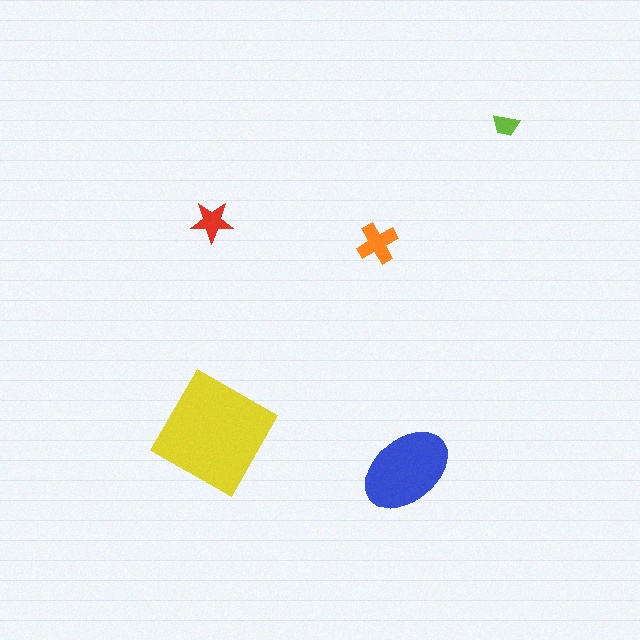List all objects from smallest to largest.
The lime trapezoid, the red star, the orange cross, the blue ellipse, the yellow square.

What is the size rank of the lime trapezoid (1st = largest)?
5th.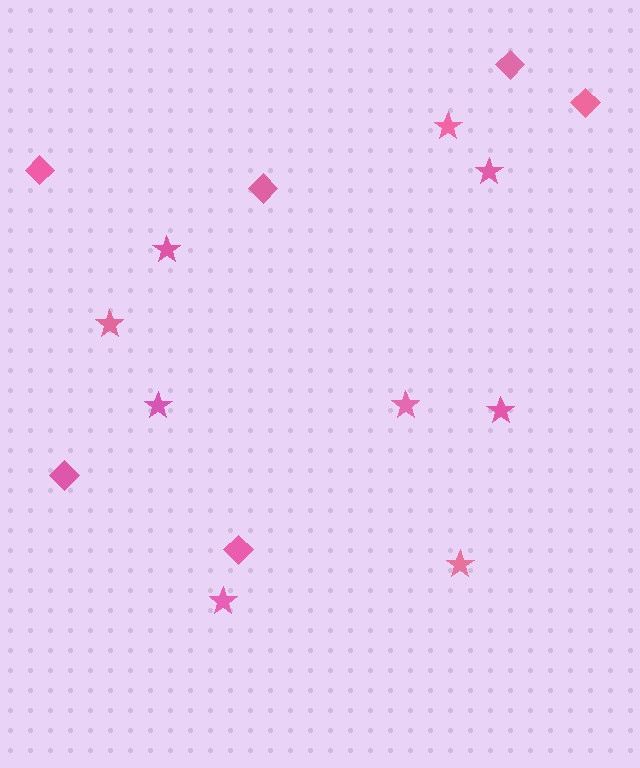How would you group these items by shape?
There are 2 groups: one group of diamonds (6) and one group of stars (9).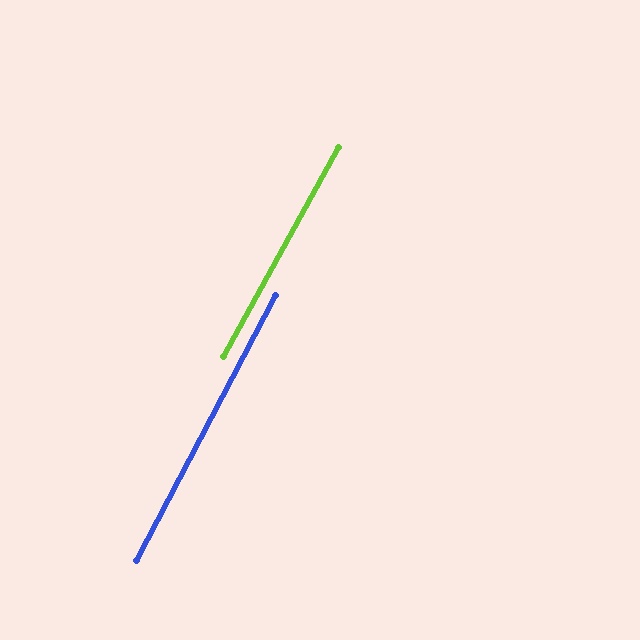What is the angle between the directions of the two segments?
Approximately 1 degree.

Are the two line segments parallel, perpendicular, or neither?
Parallel — their directions differ by only 1.2°.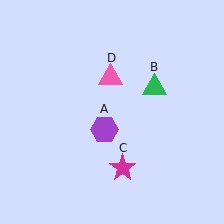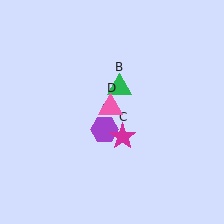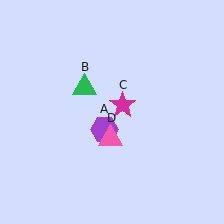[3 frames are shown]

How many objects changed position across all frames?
3 objects changed position: green triangle (object B), magenta star (object C), pink triangle (object D).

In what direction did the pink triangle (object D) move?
The pink triangle (object D) moved down.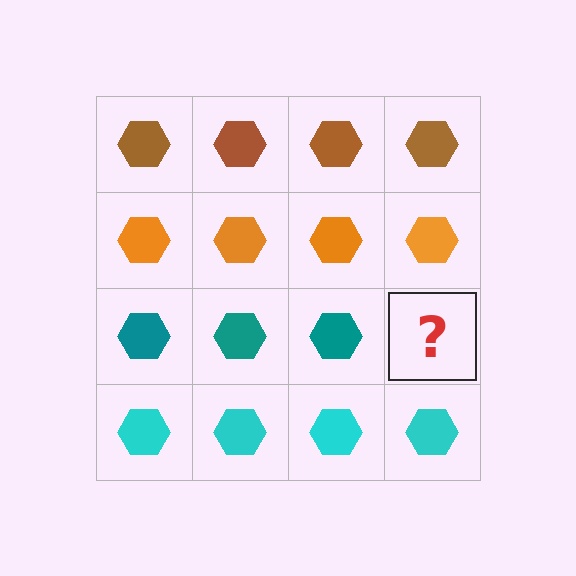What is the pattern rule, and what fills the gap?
The rule is that each row has a consistent color. The gap should be filled with a teal hexagon.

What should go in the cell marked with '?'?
The missing cell should contain a teal hexagon.